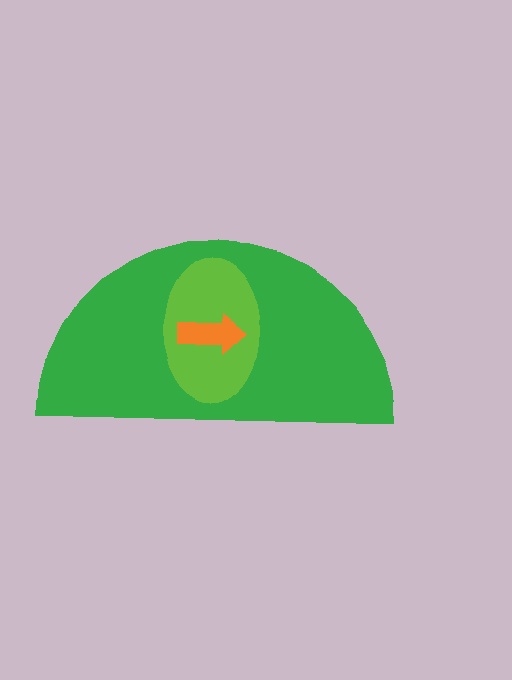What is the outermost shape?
The green semicircle.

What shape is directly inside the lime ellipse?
The orange arrow.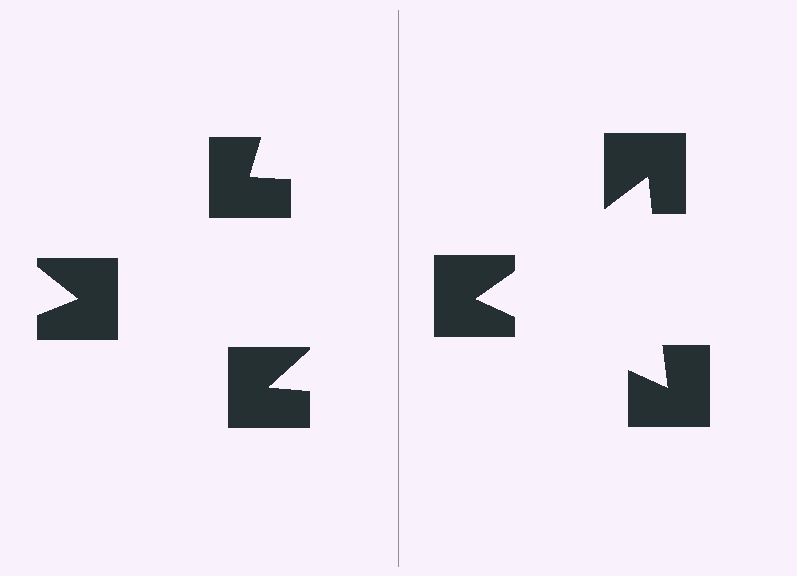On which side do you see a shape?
An illusory triangle appears on the right side. On the left side the wedge cuts are rotated, so no coherent shape forms.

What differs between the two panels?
The notched squares are positioned identically on both sides; only the wedge orientations differ. On the right they align to a triangle; on the left they are misaligned.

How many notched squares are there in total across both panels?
6 — 3 on each side.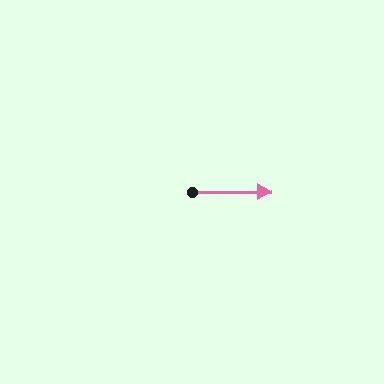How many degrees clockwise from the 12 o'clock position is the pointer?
Approximately 90 degrees.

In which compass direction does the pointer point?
East.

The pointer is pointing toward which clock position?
Roughly 3 o'clock.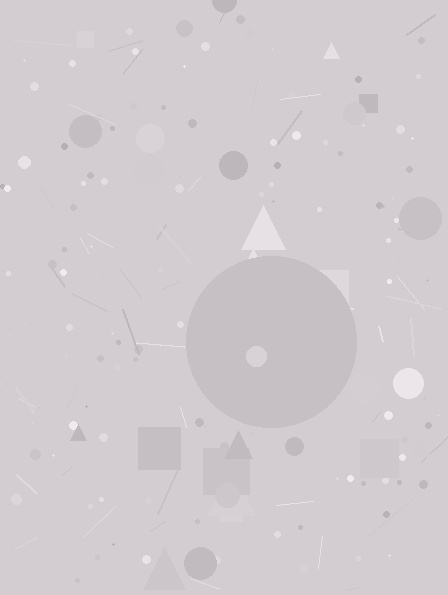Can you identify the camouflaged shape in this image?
The camouflaged shape is a circle.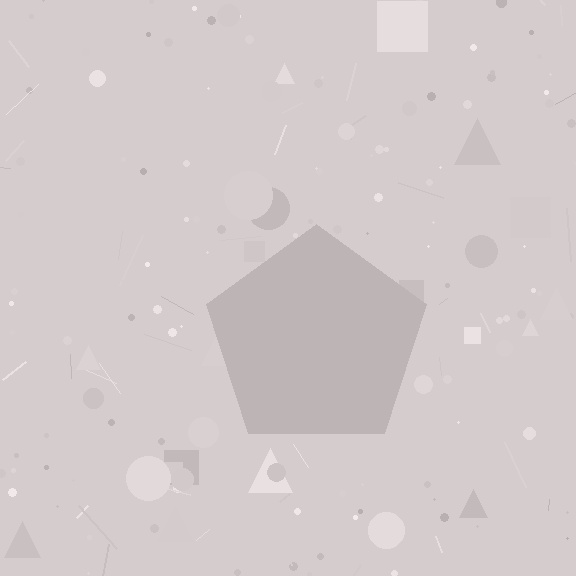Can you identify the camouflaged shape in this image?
The camouflaged shape is a pentagon.